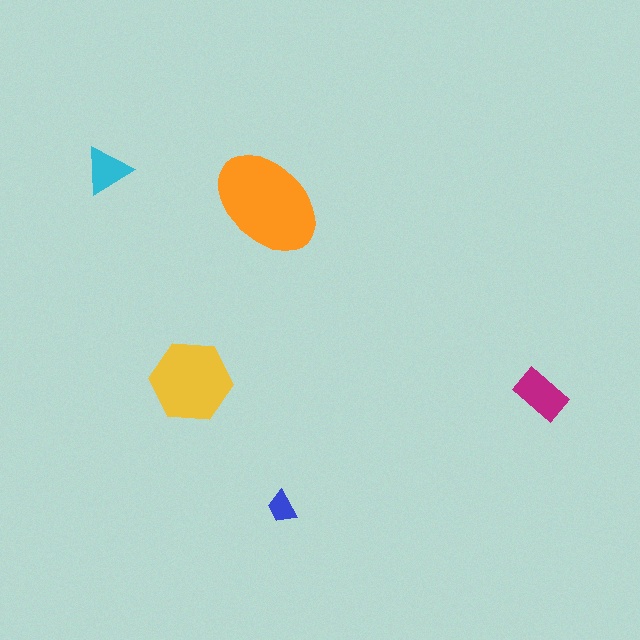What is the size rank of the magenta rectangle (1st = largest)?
3rd.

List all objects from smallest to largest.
The blue trapezoid, the cyan triangle, the magenta rectangle, the yellow hexagon, the orange ellipse.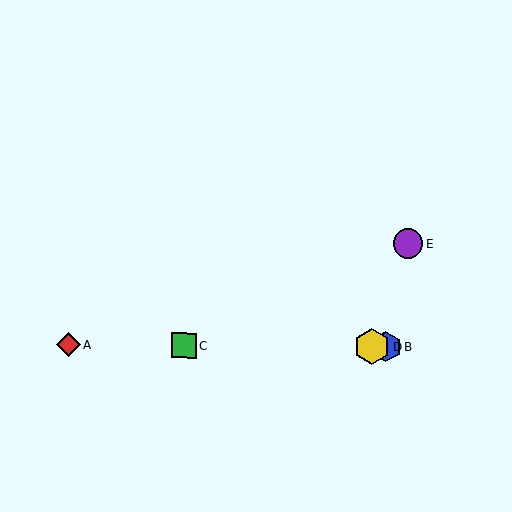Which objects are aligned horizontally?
Objects A, B, C, D are aligned horizontally.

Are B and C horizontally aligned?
Yes, both are at y≈347.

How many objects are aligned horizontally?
4 objects (A, B, C, D) are aligned horizontally.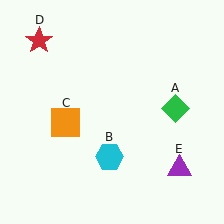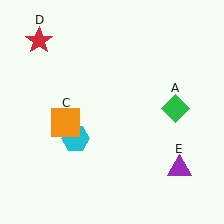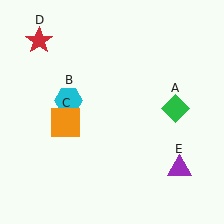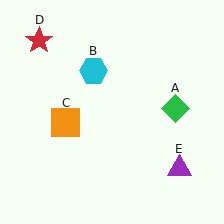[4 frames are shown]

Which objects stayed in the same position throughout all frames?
Green diamond (object A) and orange square (object C) and red star (object D) and purple triangle (object E) remained stationary.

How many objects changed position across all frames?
1 object changed position: cyan hexagon (object B).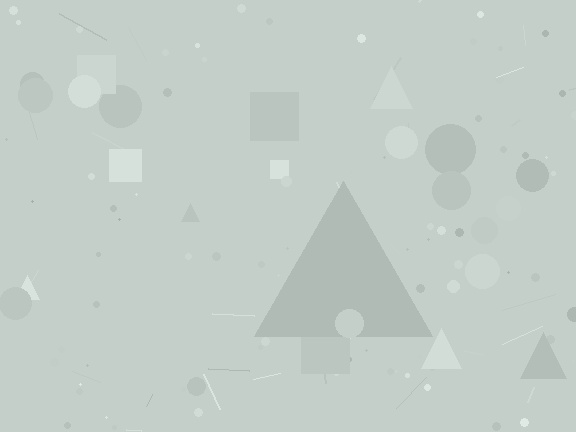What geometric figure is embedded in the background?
A triangle is embedded in the background.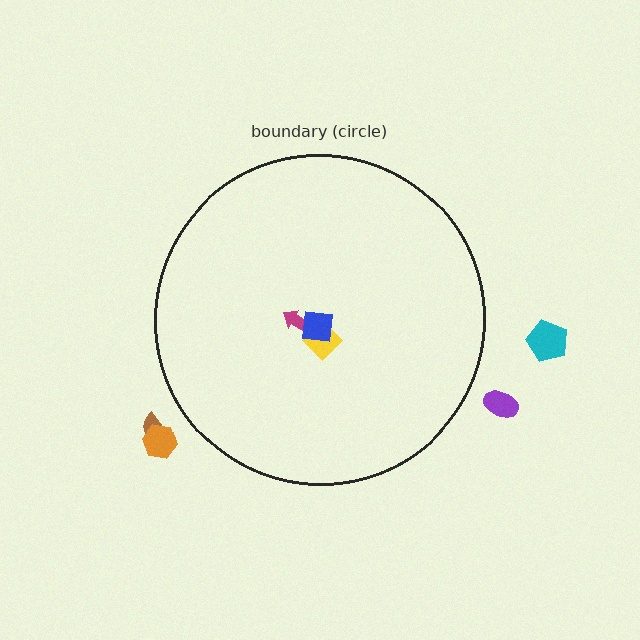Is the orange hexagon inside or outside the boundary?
Outside.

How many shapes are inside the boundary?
3 inside, 4 outside.